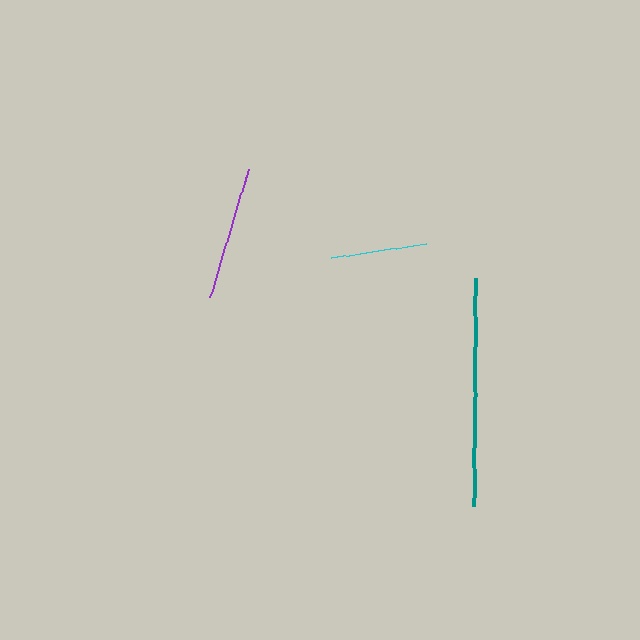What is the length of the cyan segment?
The cyan segment is approximately 95 pixels long.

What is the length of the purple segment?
The purple segment is approximately 134 pixels long.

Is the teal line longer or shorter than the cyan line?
The teal line is longer than the cyan line.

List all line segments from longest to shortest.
From longest to shortest: teal, purple, cyan.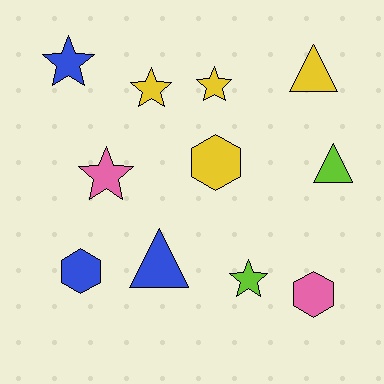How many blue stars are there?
There is 1 blue star.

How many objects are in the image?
There are 11 objects.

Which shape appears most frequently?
Star, with 5 objects.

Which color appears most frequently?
Yellow, with 4 objects.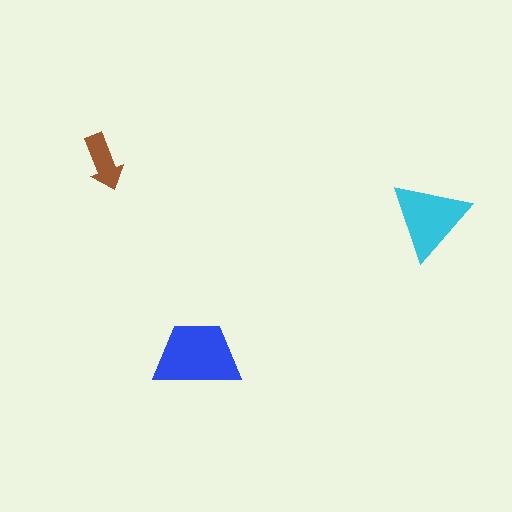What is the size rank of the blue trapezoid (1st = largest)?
1st.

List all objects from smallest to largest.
The brown arrow, the cyan triangle, the blue trapezoid.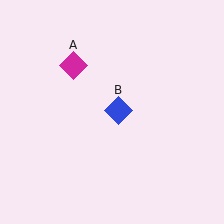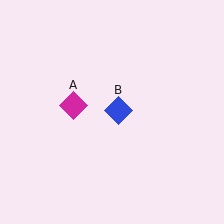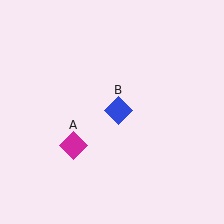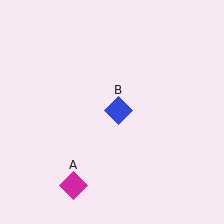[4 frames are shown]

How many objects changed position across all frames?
1 object changed position: magenta diamond (object A).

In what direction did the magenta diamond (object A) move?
The magenta diamond (object A) moved down.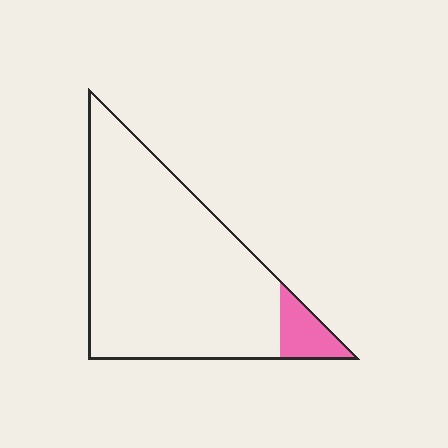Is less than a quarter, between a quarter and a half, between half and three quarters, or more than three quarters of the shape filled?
Less than a quarter.